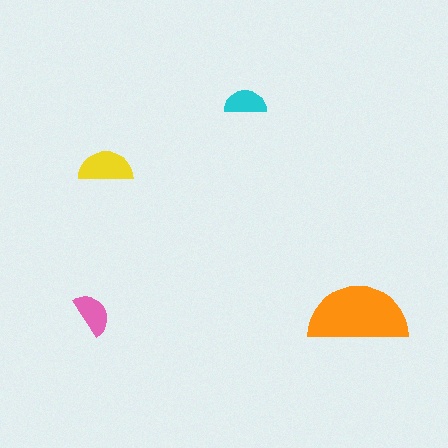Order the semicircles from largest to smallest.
the orange one, the yellow one, the pink one, the cyan one.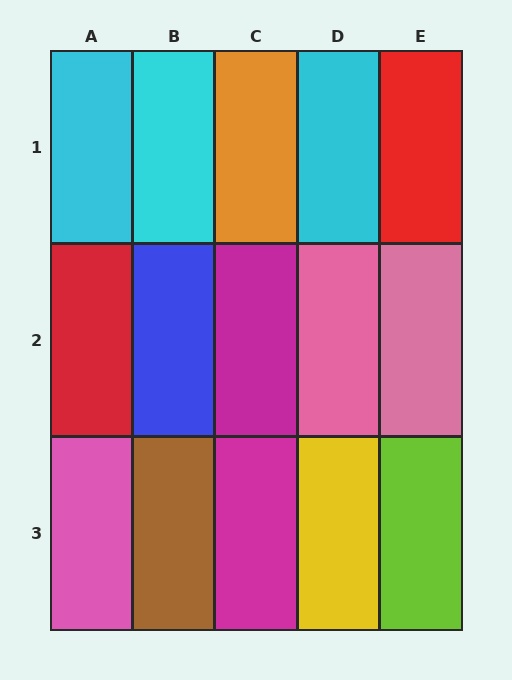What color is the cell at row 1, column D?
Cyan.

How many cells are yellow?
1 cell is yellow.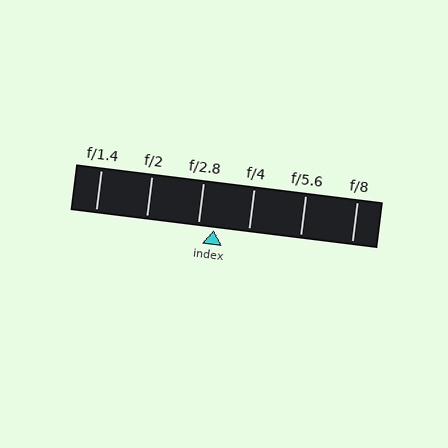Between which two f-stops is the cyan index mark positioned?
The index mark is between f/2.8 and f/4.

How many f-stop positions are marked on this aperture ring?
There are 6 f-stop positions marked.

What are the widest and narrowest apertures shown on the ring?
The widest aperture shown is f/1.4 and the narrowest is f/8.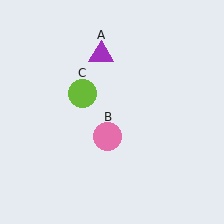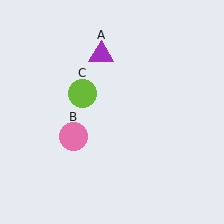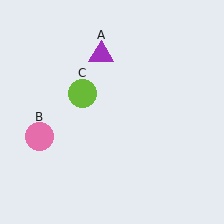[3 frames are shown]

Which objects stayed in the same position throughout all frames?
Purple triangle (object A) and lime circle (object C) remained stationary.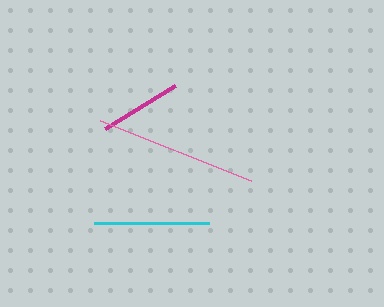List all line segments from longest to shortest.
From longest to shortest: pink, cyan, magenta.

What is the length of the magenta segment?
The magenta segment is approximately 83 pixels long.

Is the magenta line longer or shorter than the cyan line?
The cyan line is longer than the magenta line.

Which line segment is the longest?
The pink line is the longest at approximately 162 pixels.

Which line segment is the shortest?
The magenta line is the shortest at approximately 83 pixels.